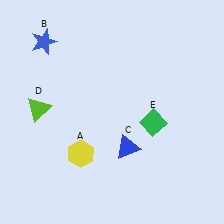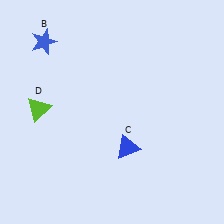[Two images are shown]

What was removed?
The green diamond (E), the yellow hexagon (A) were removed in Image 2.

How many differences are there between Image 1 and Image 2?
There are 2 differences between the two images.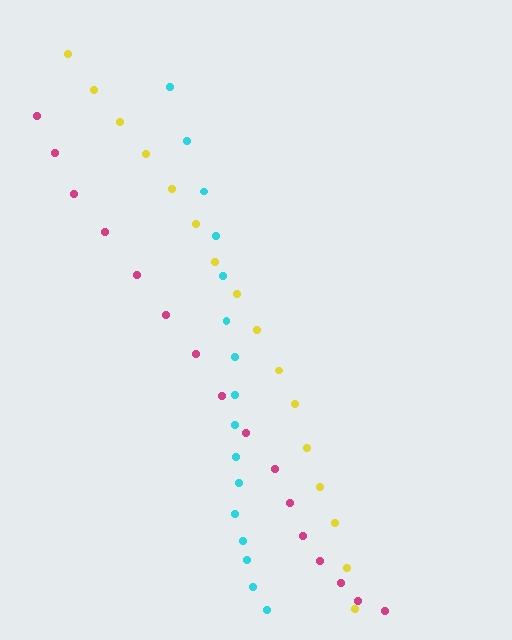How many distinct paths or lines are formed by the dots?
There are 3 distinct paths.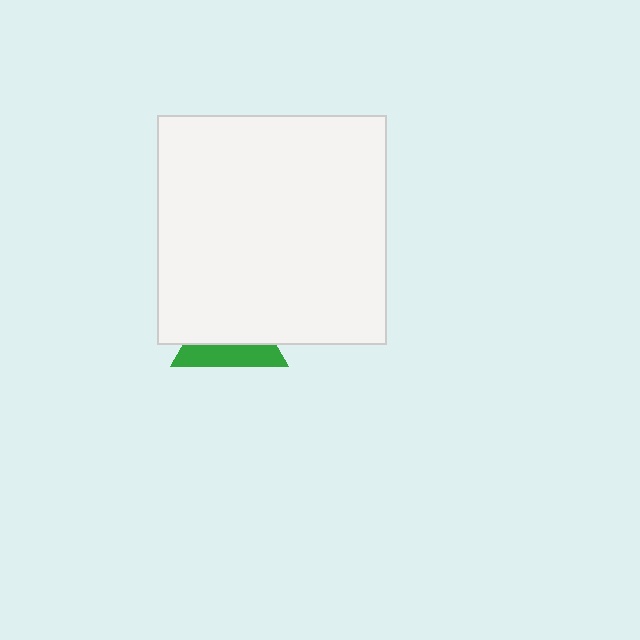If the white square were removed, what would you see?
You would see the complete green triangle.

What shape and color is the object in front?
The object in front is a white square.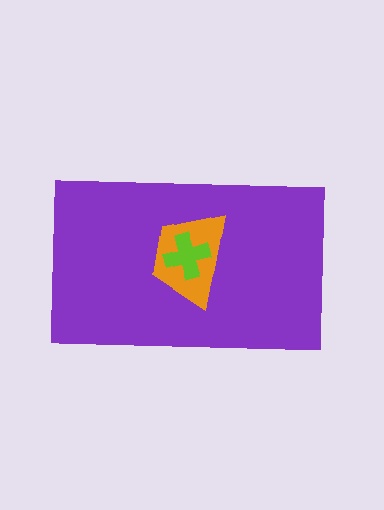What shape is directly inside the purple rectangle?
The orange trapezoid.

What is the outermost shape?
The purple rectangle.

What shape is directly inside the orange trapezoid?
The lime cross.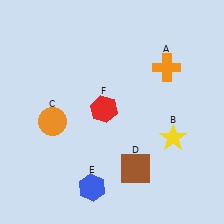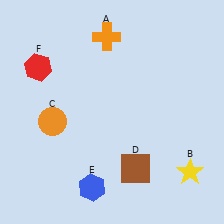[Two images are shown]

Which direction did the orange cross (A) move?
The orange cross (A) moved left.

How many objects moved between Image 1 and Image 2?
3 objects moved between the two images.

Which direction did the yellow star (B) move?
The yellow star (B) moved down.